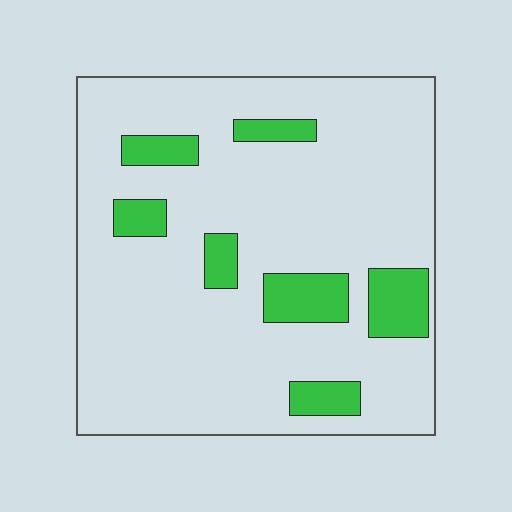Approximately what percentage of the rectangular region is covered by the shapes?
Approximately 15%.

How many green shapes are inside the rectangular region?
7.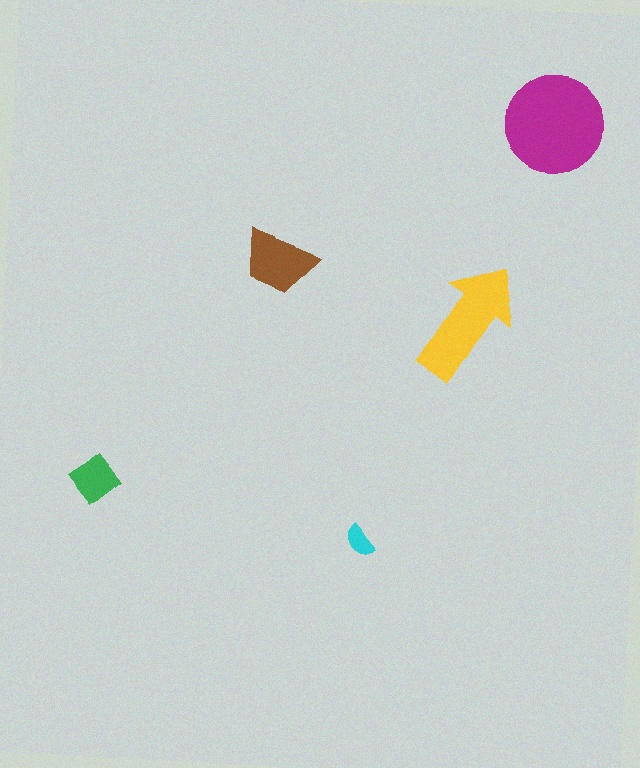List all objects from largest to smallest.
The magenta circle, the yellow arrow, the brown trapezoid, the green diamond, the cyan semicircle.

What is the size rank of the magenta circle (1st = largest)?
1st.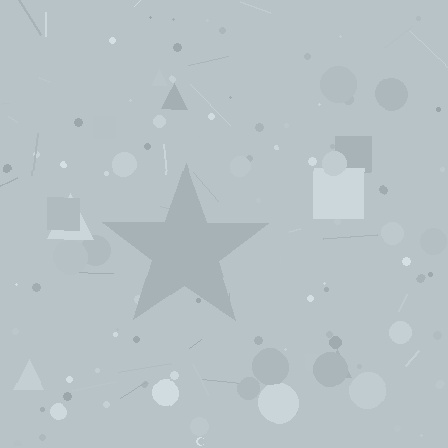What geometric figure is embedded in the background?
A star is embedded in the background.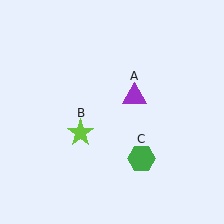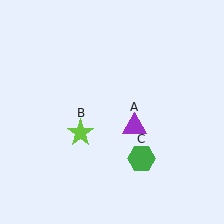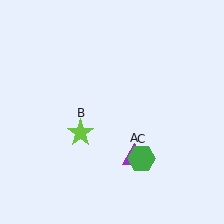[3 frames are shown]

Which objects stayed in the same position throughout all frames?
Lime star (object B) and green hexagon (object C) remained stationary.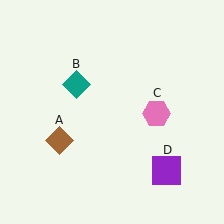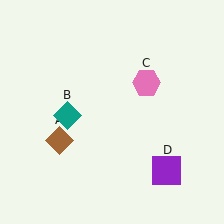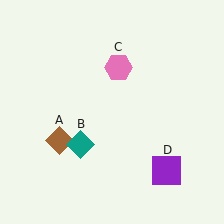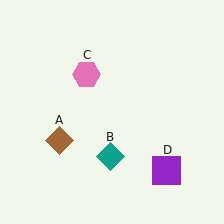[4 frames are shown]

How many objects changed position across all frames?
2 objects changed position: teal diamond (object B), pink hexagon (object C).